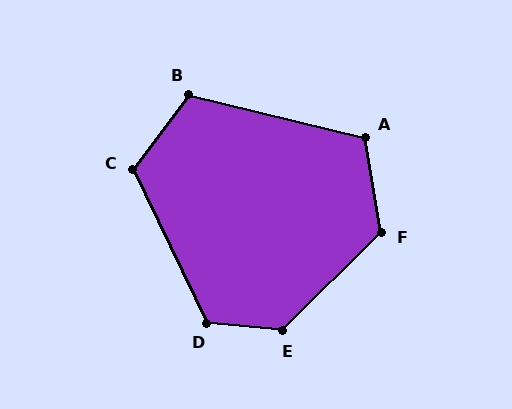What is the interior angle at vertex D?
Approximately 121 degrees (obtuse).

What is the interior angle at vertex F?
Approximately 125 degrees (obtuse).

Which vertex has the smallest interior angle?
A, at approximately 113 degrees.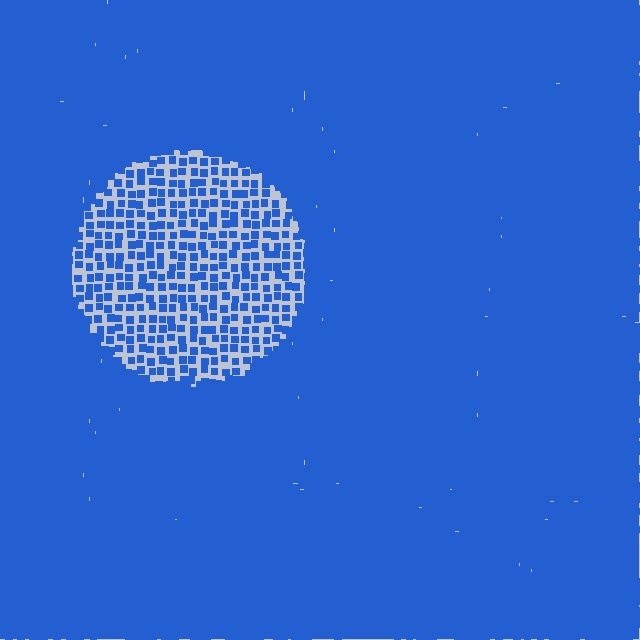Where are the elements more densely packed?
The elements are more densely packed outside the circle boundary.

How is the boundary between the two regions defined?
The boundary is defined by a change in element density (approximately 3.1x ratio). All elements are the same color, size, and shape.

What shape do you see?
I see a circle.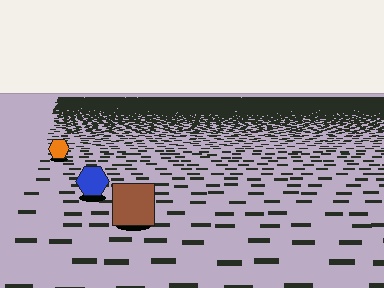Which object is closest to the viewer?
The brown square is closest. The texture marks near it are larger and more spread out.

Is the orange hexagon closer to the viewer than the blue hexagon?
No. The blue hexagon is closer — you can tell from the texture gradient: the ground texture is coarser near it.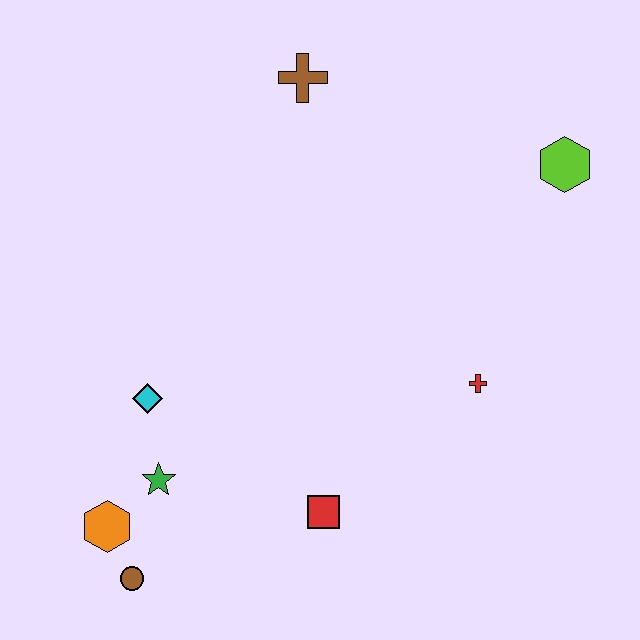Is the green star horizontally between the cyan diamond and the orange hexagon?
No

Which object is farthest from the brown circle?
The lime hexagon is farthest from the brown circle.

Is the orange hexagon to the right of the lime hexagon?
No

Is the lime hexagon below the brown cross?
Yes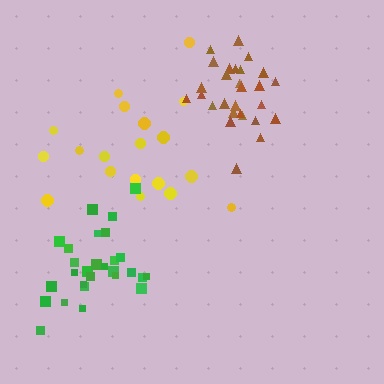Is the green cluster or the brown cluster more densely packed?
Brown.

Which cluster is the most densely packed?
Brown.